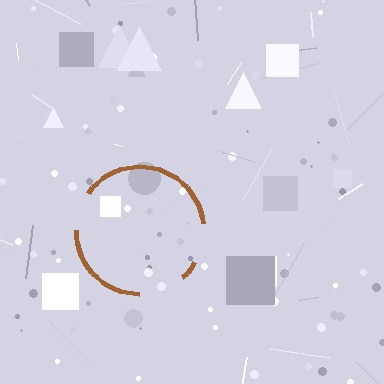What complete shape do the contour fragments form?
The contour fragments form a circle.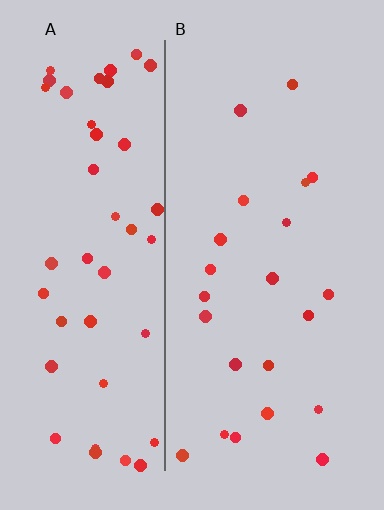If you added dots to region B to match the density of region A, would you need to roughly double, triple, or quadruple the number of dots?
Approximately double.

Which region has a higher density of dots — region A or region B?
A (the left).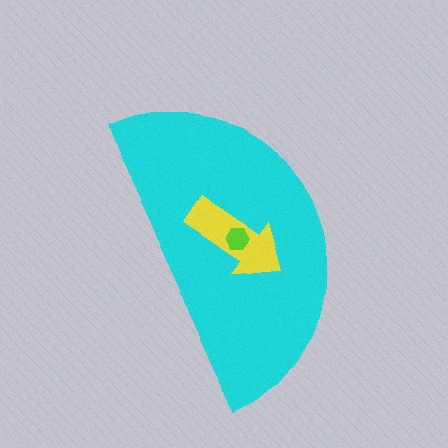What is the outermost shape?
The cyan semicircle.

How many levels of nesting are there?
3.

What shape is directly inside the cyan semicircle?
The yellow arrow.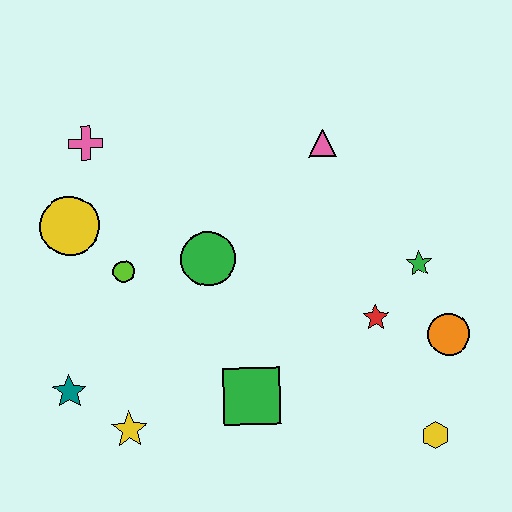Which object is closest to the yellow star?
The teal star is closest to the yellow star.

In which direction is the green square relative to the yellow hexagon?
The green square is to the left of the yellow hexagon.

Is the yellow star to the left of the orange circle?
Yes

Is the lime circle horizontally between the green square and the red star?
No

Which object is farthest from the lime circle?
The yellow hexagon is farthest from the lime circle.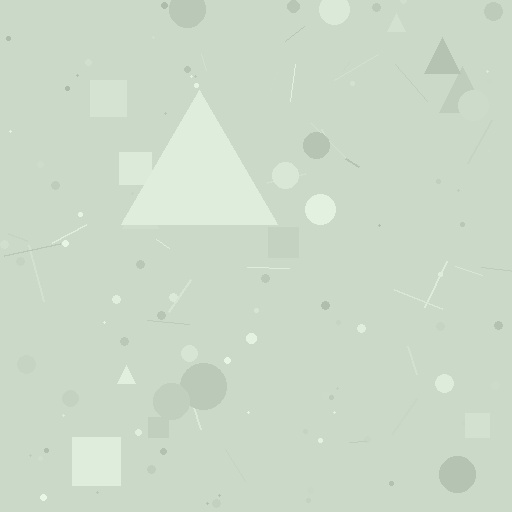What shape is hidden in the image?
A triangle is hidden in the image.